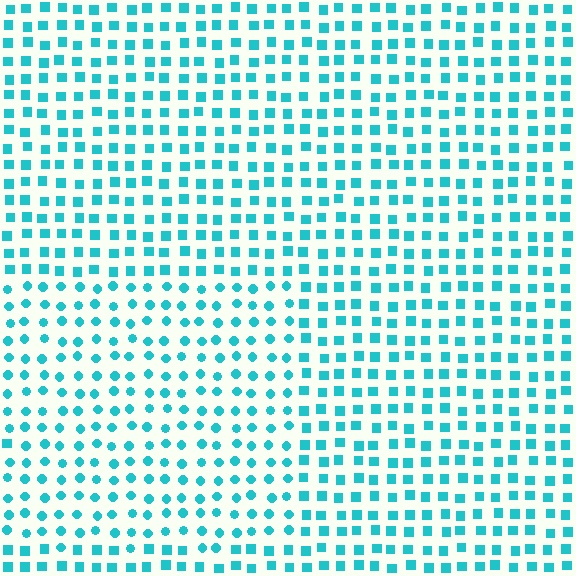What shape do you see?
I see a rectangle.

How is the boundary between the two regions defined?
The boundary is defined by a change in element shape: circles inside vs. squares outside. All elements share the same color and spacing.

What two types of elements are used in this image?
The image uses circles inside the rectangle region and squares outside it.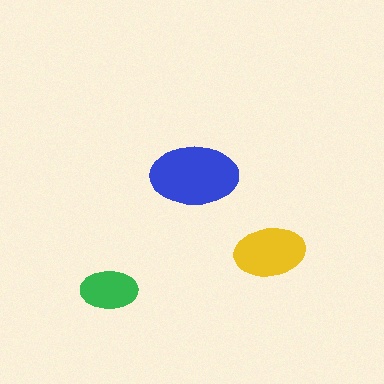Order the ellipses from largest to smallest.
the blue one, the yellow one, the green one.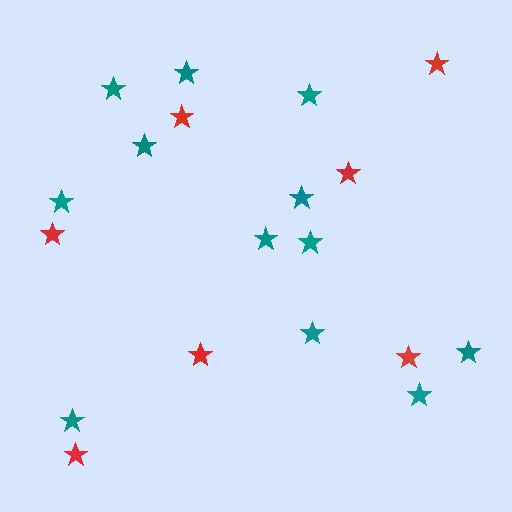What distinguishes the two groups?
There are 2 groups: one group of red stars (7) and one group of teal stars (12).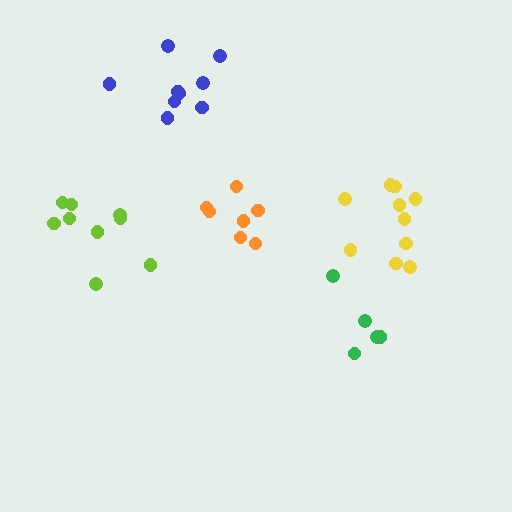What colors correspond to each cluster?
The clusters are colored: blue, green, lime, orange, yellow.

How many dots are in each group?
Group 1: 9 dots, Group 2: 5 dots, Group 3: 9 dots, Group 4: 7 dots, Group 5: 10 dots (40 total).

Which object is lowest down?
The green cluster is bottommost.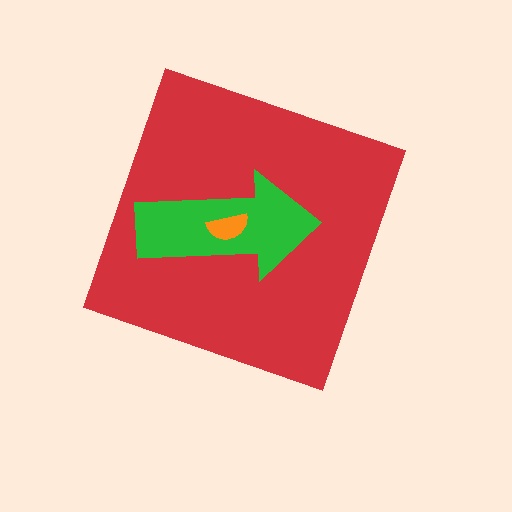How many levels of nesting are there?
3.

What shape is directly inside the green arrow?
The orange semicircle.